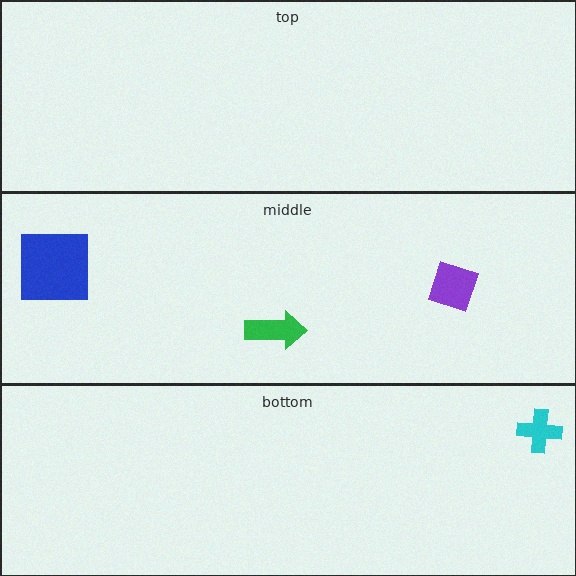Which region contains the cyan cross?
The bottom region.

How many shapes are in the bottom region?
1.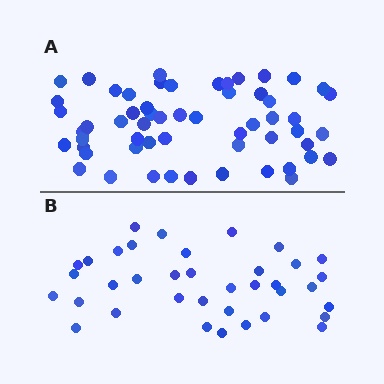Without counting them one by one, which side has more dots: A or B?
Region A (the top region) has more dots.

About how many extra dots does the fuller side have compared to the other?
Region A has approximately 20 more dots than region B.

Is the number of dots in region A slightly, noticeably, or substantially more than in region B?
Region A has substantially more. The ratio is roughly 1.5 to 1.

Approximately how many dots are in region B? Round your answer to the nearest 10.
About 40 dots. (The exact count is 37, which rounds to 40.)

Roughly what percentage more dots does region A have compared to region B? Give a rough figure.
About 55% more.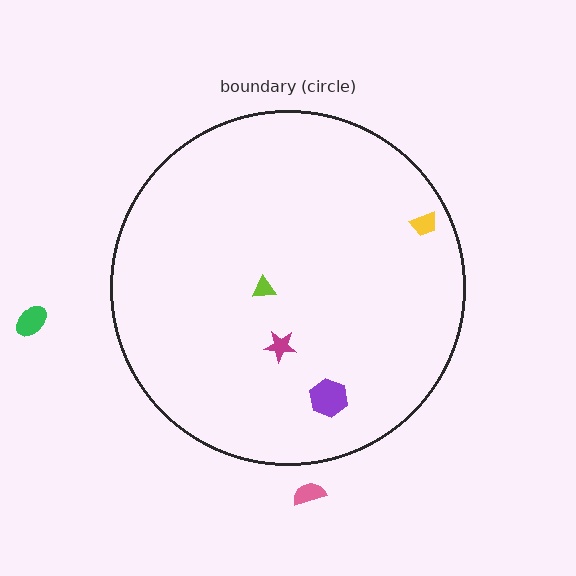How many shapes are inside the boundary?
4 inside, 2 outside.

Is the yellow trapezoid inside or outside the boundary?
Inside.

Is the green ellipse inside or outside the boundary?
Outside.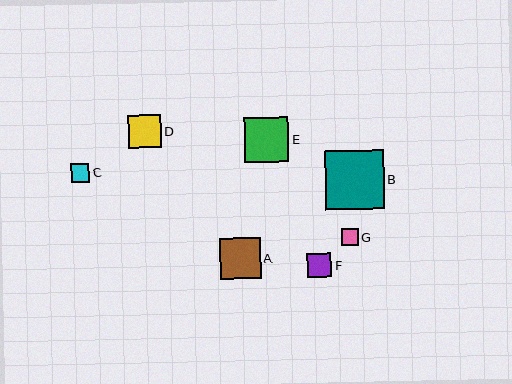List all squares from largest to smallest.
From largest to smallest: B, E, A, D, F, C, G.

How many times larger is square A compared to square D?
Square A is approximately 1.2 times the size of square D.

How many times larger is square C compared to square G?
Square C is approximately 1.1 times the size of square G.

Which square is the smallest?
Square G is the smallest with a size of approximately 17 pixels.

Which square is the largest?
Square B is the largest with a size of approximately 58 pixels.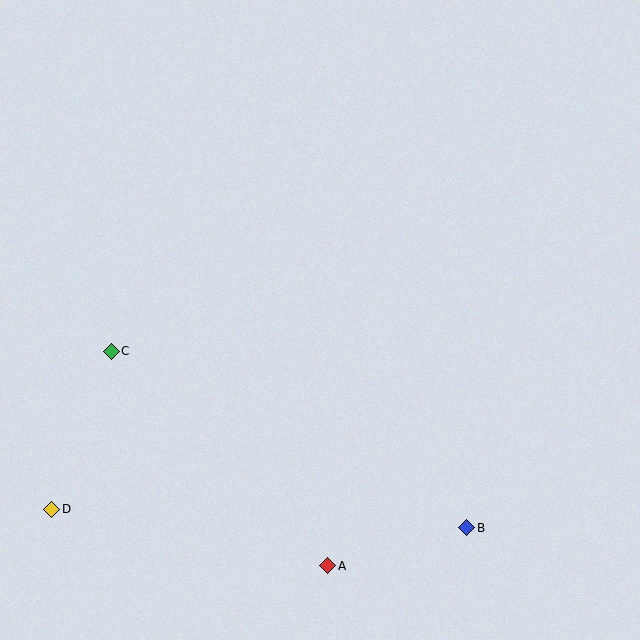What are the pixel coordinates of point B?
Point B is at (467, 528).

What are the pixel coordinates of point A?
Point A is at (328, 566).